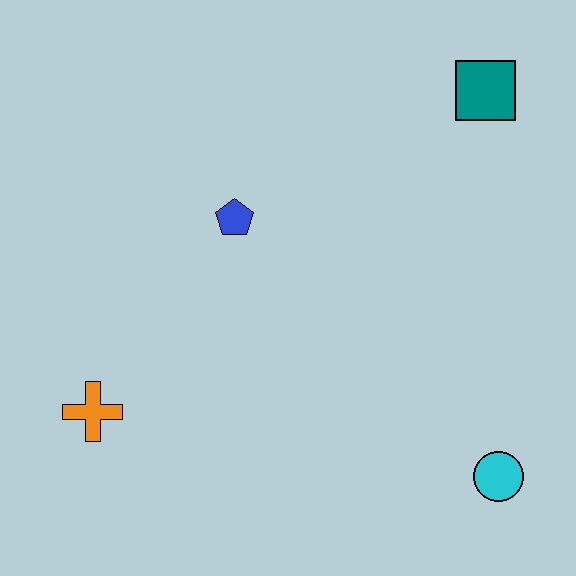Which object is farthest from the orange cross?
The teal square is farthest from the orange cross.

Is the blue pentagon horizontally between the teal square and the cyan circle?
No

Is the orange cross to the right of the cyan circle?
No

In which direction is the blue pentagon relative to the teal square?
The blue pentagon is to the left of the teal square.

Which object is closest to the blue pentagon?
The orange cross is closest to the blue pentagon.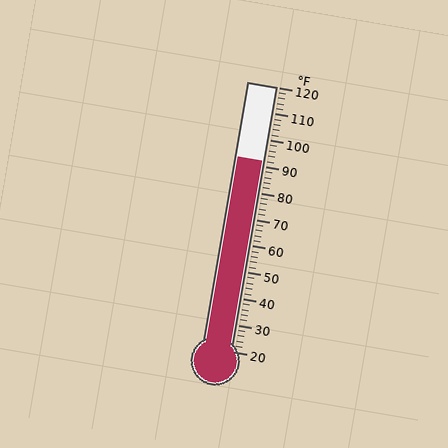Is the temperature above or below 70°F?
The temperature is above 70°F.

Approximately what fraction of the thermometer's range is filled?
The thermometer is filled to approximately 70% of its range.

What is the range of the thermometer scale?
The thermometer scale ranges from 20°F to 120°F.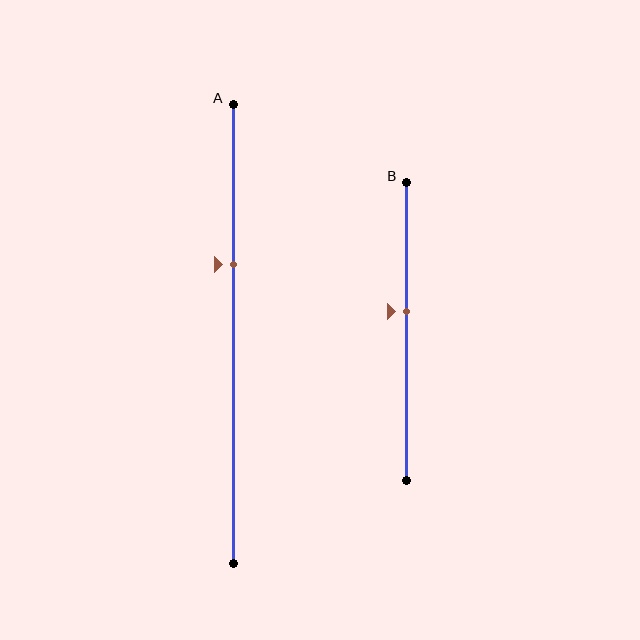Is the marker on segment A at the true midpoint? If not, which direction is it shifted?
No, the marker on segment A is shifted upward by about 15% of the segment length.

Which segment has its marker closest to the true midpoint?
Segment B has its marker closest to the true midpoint.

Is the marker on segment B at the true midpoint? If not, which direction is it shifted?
No, the marker on segment B is shifted upward by about 7% of the segment length.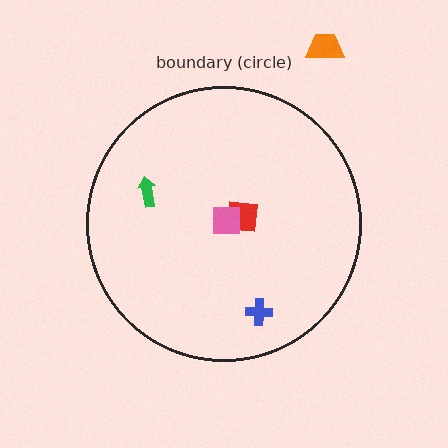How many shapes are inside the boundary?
4 inside, 1 outside.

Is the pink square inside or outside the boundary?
Inside.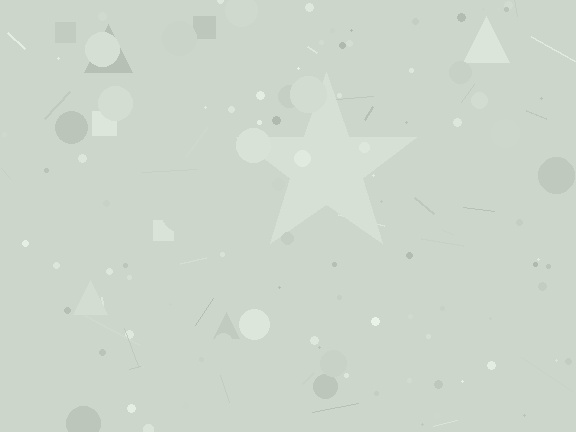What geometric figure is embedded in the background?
A star is embedded in the background.